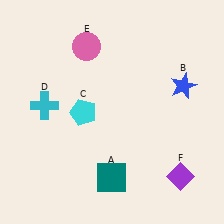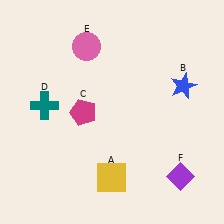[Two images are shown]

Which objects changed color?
A changed from teal to yellow. C changed from cyan to magenta. D changed from cyan to teal.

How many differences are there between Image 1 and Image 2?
There are 3 differences between the two images.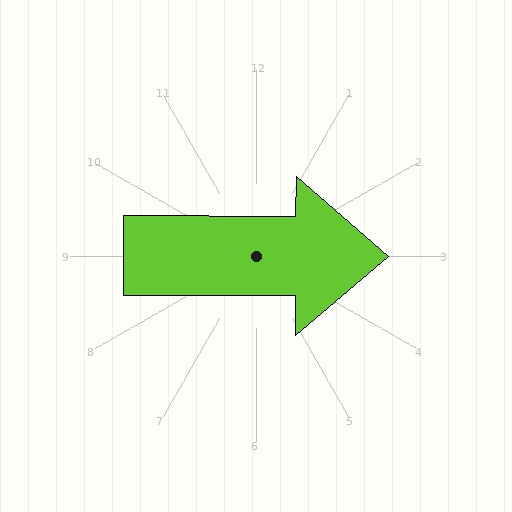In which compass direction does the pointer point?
East.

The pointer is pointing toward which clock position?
Roughly 3 o'clock.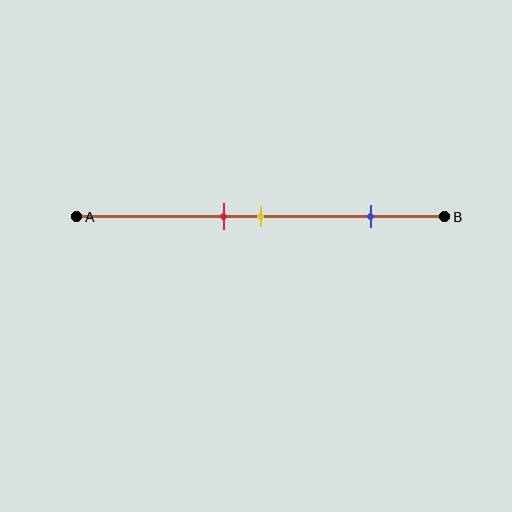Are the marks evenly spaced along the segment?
No, the marks are not evenly spaced.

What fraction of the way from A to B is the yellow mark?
The yellow mark is approximately 50% (0.5) of the way from A to B.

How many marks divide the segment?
There are 3 marks dividing the segment.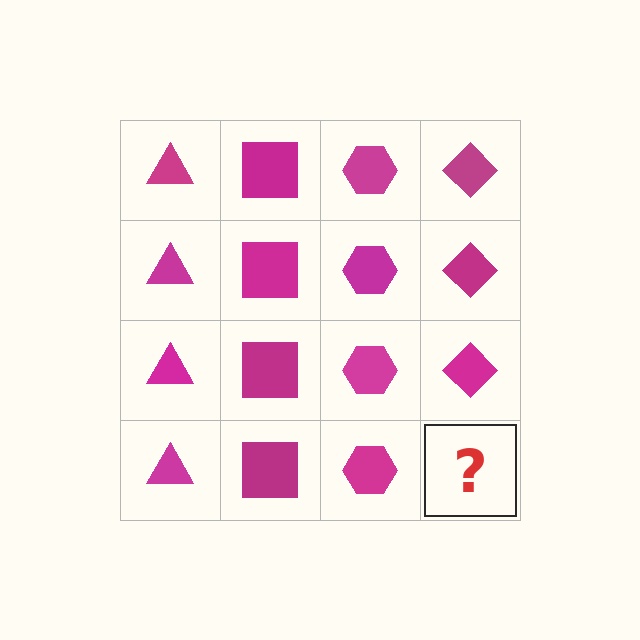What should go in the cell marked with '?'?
The missing cell should contain a magenta diamond.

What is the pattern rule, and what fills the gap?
The rule is that each column has a consistent shape. The gap should be filled with a magenta diamond.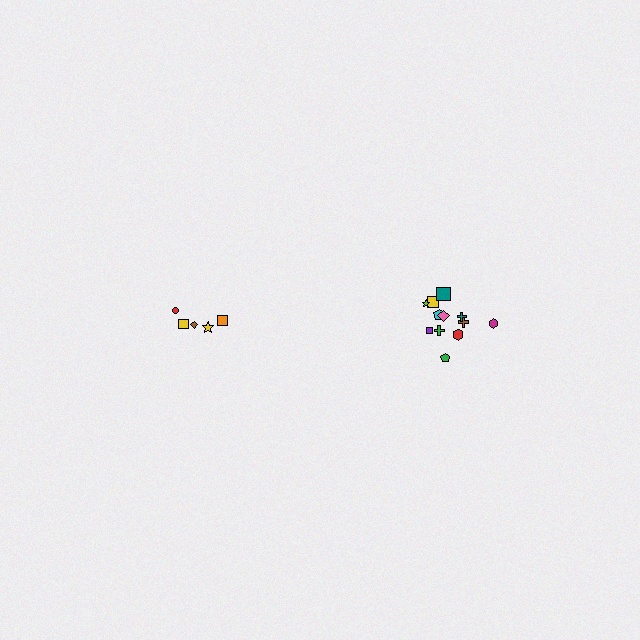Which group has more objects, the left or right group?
The right group.